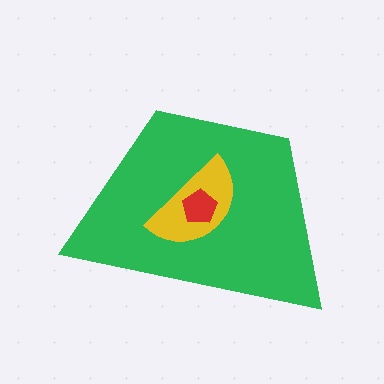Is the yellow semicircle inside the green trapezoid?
Yes.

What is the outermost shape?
The green trapezoid.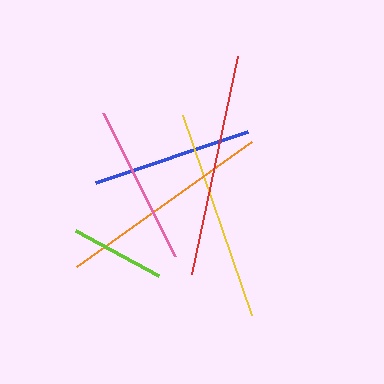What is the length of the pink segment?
The pink segment is approximately 160 pixels long.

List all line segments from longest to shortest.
From longest to shortest: red, orange, yellow, pink, blue, lime.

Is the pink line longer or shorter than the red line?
The red line is longer than the pink line.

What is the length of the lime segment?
The lime segment is approximately 95 pixels long.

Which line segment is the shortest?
The lime line is the shortest at approximately 95 pixels.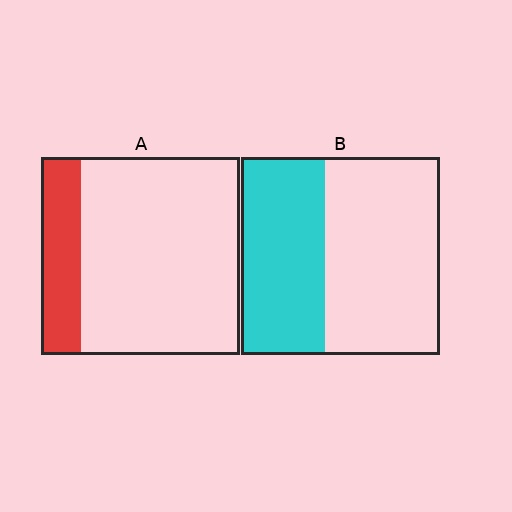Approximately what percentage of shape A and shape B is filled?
A is approximately 20% and B is approximately 40%.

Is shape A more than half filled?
No.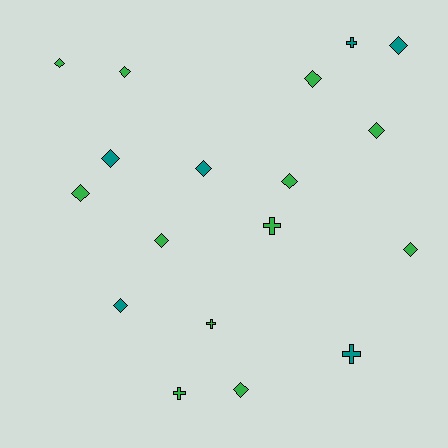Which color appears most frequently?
Green, with 12 objects.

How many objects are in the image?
There are 18 objects.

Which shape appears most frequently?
Diamond, with 13 objects.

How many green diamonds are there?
There are 9 green diamonds.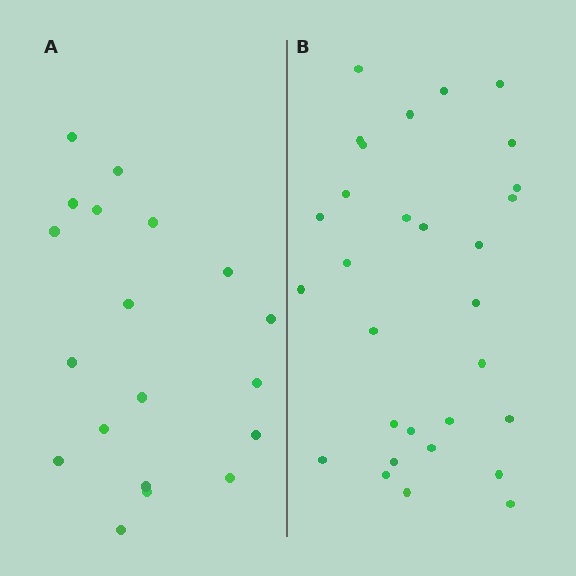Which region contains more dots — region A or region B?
Region B (the right region) has more dots.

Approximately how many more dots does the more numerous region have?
Region B has roughly 12 or so more dots than region A.